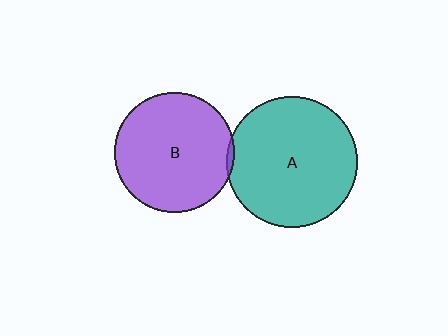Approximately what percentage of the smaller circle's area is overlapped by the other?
Approximately 5%.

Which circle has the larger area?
Circle A (teal).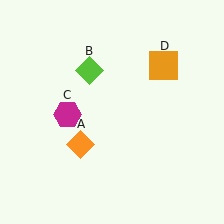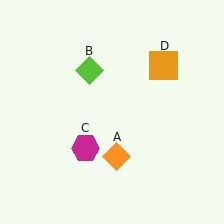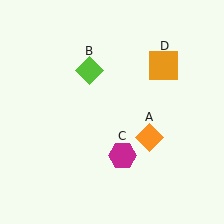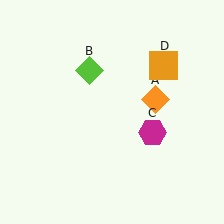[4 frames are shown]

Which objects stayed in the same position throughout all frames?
Lime diamond (object B) and orange square (object D) remained stationary.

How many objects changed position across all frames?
2 objects changed position: orange diamond (object A), magenta hexagon (object C).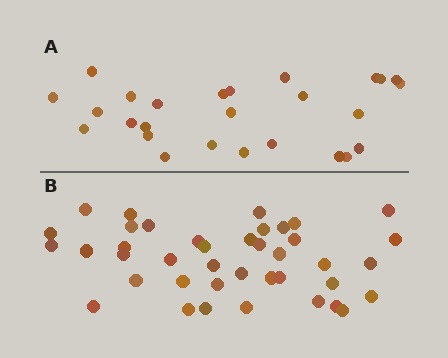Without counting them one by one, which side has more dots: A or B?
Region B (the bottom region) has more dots.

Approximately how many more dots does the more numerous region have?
Region B has approximately 15 more dots than region A.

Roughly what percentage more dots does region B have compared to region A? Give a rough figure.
About 55% more.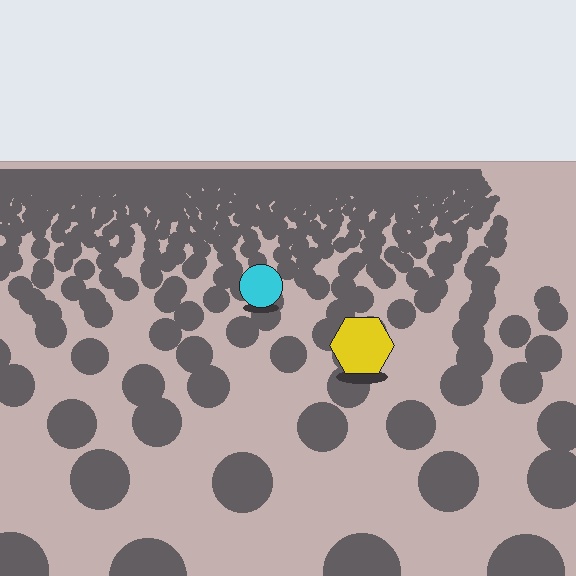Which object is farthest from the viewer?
The cyan circle is farthest from the viewer. It appears smaller and the ground texture around it is denser.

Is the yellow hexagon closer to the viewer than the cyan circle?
Yes. The yellow hexagon is closer — you can tell from the texture gradient: the ground texture is coarser near it.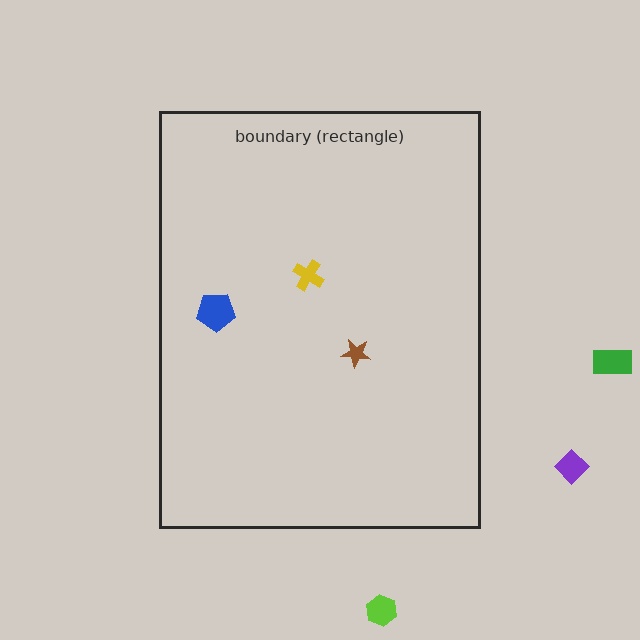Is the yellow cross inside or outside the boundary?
Inside.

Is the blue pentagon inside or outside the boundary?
Inside.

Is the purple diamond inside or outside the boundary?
Outside.